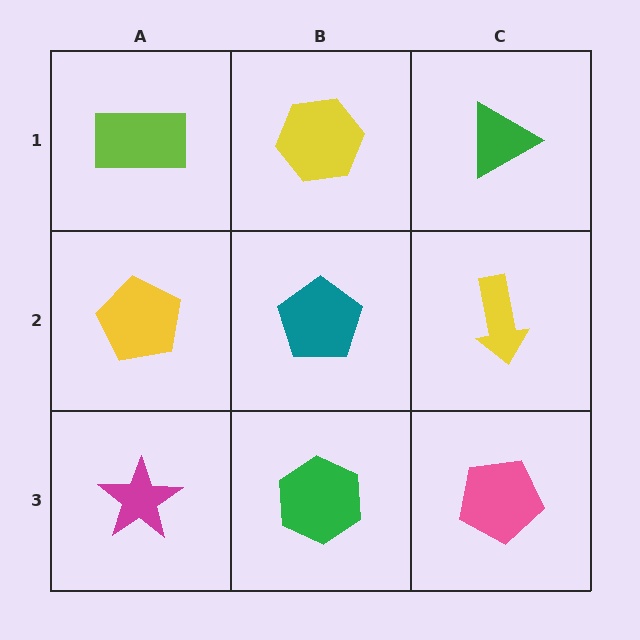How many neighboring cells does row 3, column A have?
2.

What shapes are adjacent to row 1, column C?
A yellow arrow (row 2, column C), a yellow hexagon (row 1, column B).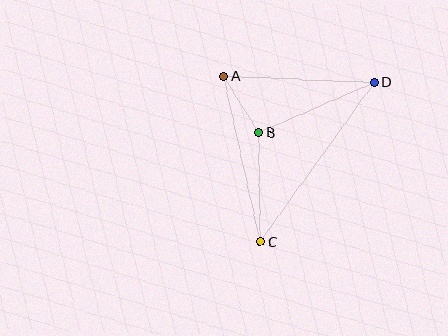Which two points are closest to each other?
Points A and B are closest to each other.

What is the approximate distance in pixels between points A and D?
The distance between A and D is approximately 151 pixels.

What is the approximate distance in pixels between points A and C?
The distance between A and C is approximately 169 pixels.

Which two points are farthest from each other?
Points C and D are farthest from each other.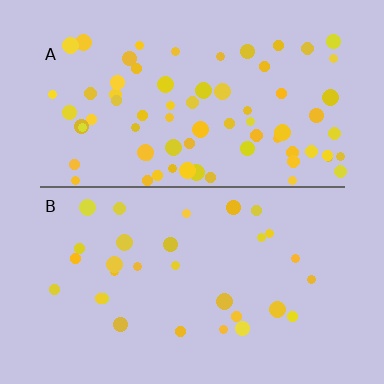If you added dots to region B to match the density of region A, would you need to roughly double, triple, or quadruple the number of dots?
Approximately double.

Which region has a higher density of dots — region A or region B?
A (the top).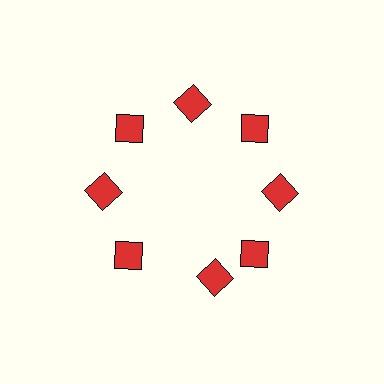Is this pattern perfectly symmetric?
No. The 8 red diamonds are arranged in a ring, but one element near the 6 o'clock position is rotated out of alignment along the ring, breaking the 8-fold rotational symmetry.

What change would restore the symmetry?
The symmetry would be restored by rotating it back into even spacing with its neighbors so that all 8 diamonds sit at equal angles and equal distance from the center.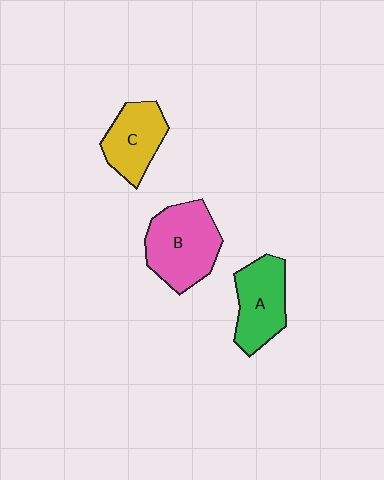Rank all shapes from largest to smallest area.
From largest to smallest: B (pink), A (green), C (yellow).